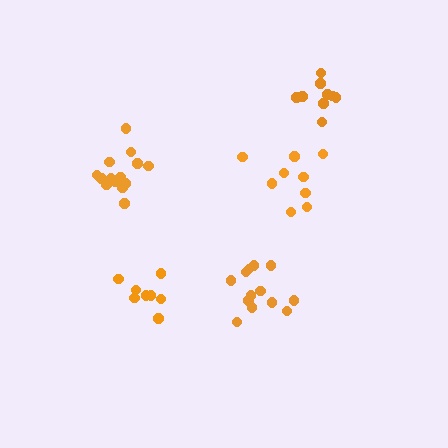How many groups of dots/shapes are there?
There are 5 groups.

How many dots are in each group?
Group 1: 8 dots, Group 2: 14 dots, Group 3: 9 dots, Group 4: 9 dots, Group 5: 13 dots (53 total).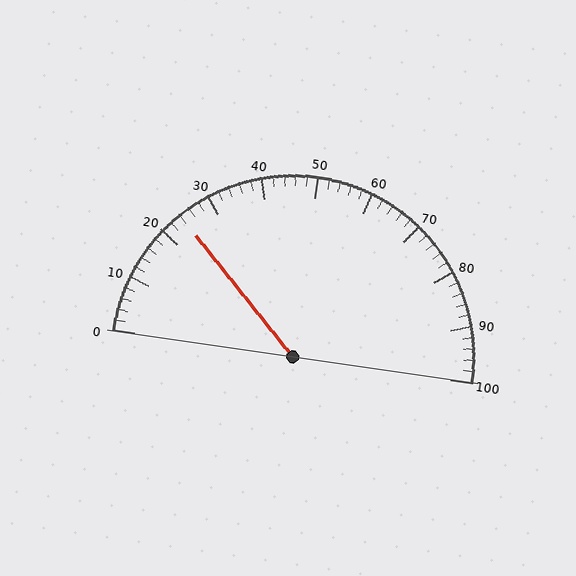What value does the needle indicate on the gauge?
The needle indicates approximately 24.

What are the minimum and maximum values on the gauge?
The gauge ranges from 0 to 100.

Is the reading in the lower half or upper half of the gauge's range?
The reading is in the lower half of the range (0 to 100).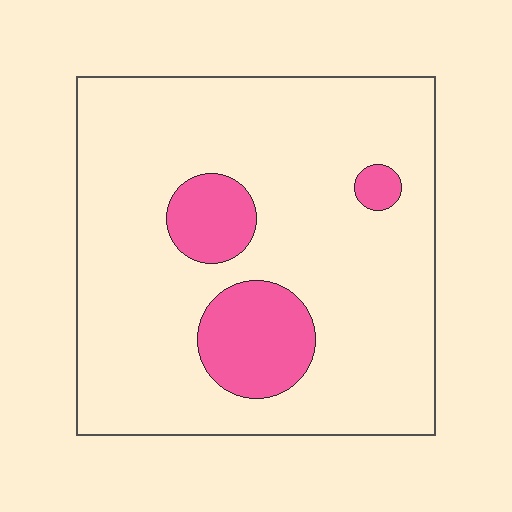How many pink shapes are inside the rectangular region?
3.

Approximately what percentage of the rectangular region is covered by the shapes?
Approximately 15%.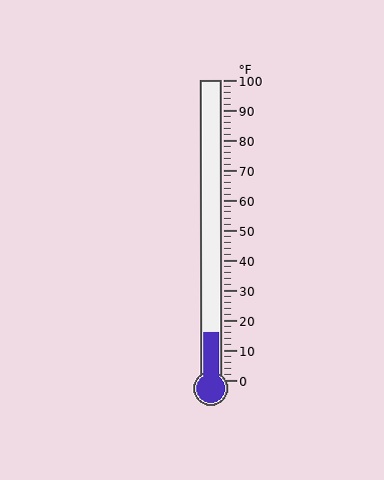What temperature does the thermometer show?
The thermometer shows approximately 16°F.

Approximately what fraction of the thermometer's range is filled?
The thermometer is filled to approximately 15% of its range.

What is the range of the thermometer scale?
The thermometer scale ranges from 0°F to 100°F.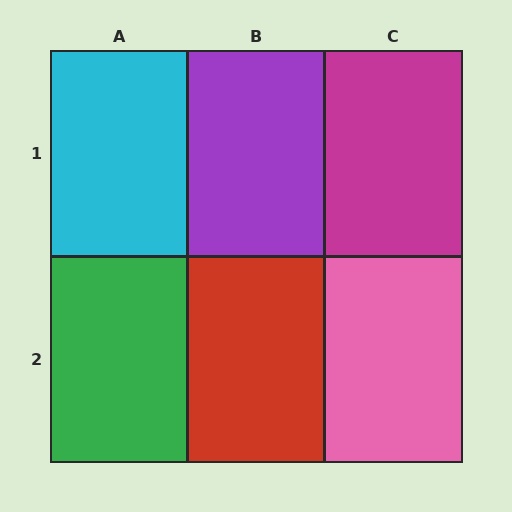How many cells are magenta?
1 cell is magenta.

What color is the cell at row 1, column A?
Cyan.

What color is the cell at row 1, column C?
Magenta.